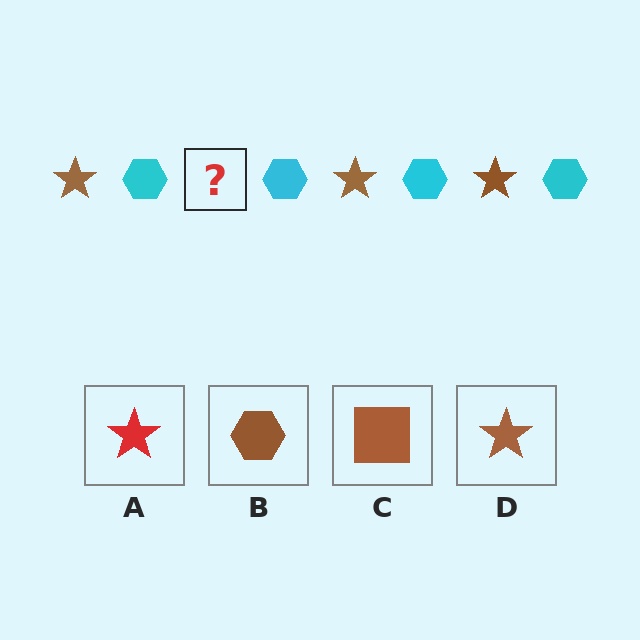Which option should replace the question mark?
Option D.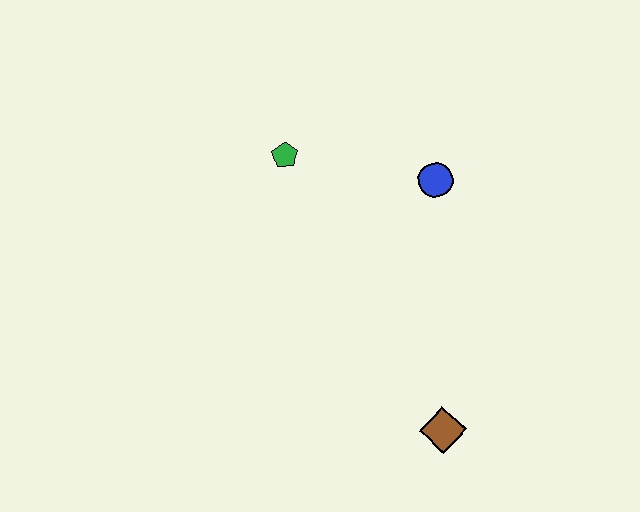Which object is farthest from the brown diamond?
The green pentagon is farthest from the brown diamond.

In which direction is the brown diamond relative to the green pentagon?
The brown diamond is below the green pentagon.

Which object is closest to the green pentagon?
The blue circle is closest to the green pentagon.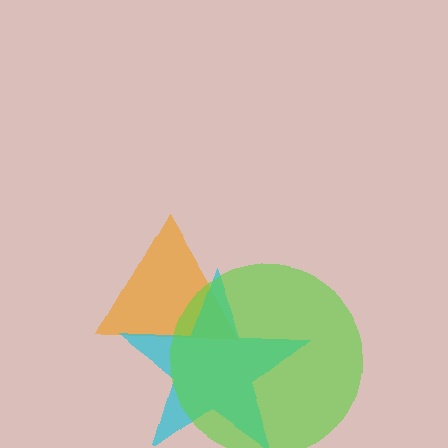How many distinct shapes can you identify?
There are 3 distinct shapes: an orange triangle, a cyan star, a lime circle.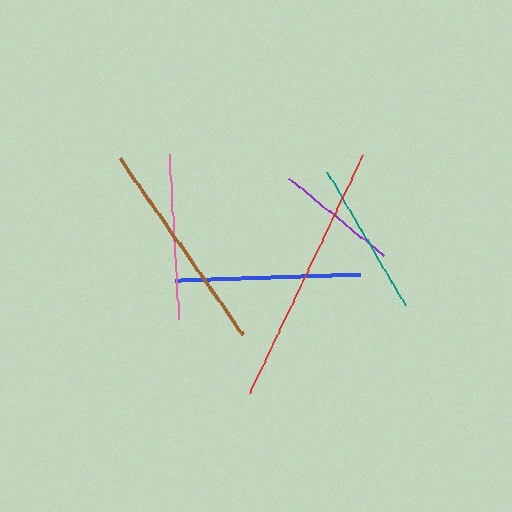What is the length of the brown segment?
The brown segment is approximately 214 pixels long.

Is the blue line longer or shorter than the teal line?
The blue line is longer than the teal line.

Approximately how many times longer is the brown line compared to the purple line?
The brown line is approximately 1.8 times the length of the purple line.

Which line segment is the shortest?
The purple line is the shortest at approximately 122 pixels.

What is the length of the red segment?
The red segment is approximately 264 pixels long.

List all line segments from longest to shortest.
From longest to shortest: red, brown, blue, pink, teal, purple.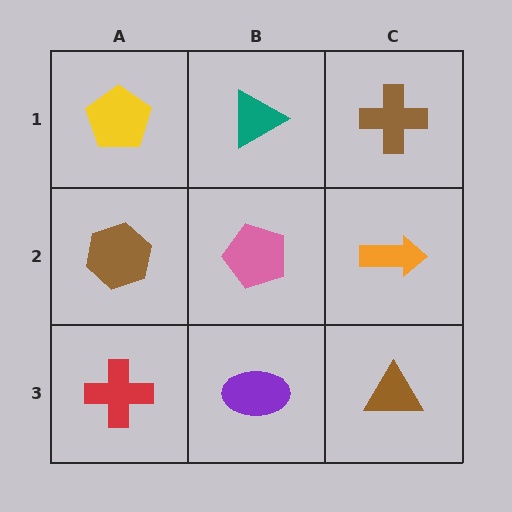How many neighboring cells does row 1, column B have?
3.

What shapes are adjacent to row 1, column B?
A pink pentagon (row 2, column B), a yellow pentagon (row 1, column A), a brown cross (row 1, column C).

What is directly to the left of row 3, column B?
A red cross.